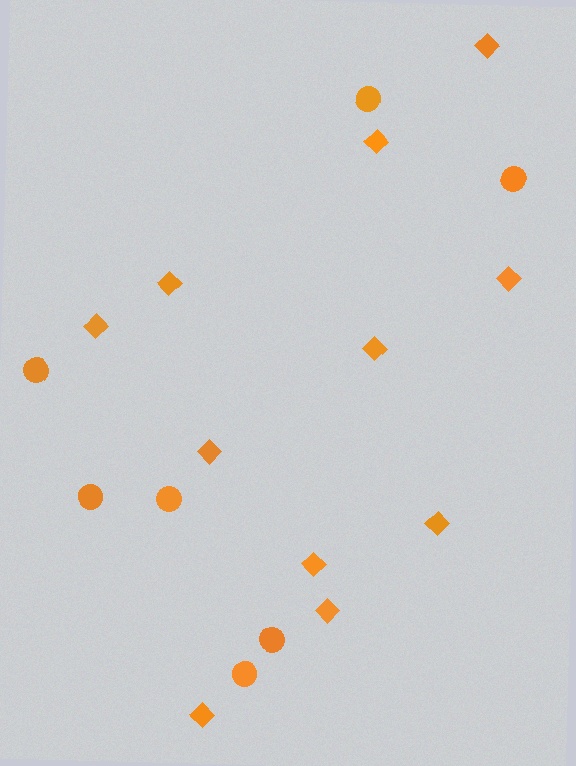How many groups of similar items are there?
There are 2 groups: one group of diamonds (11) and one group of circles (7).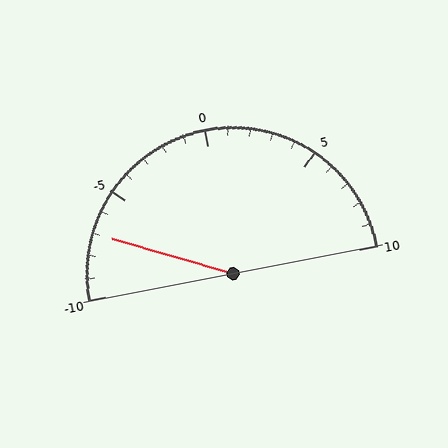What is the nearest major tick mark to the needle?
The nearest major tick mark is -5.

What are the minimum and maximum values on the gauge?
The gauge ranges from -10 to 10.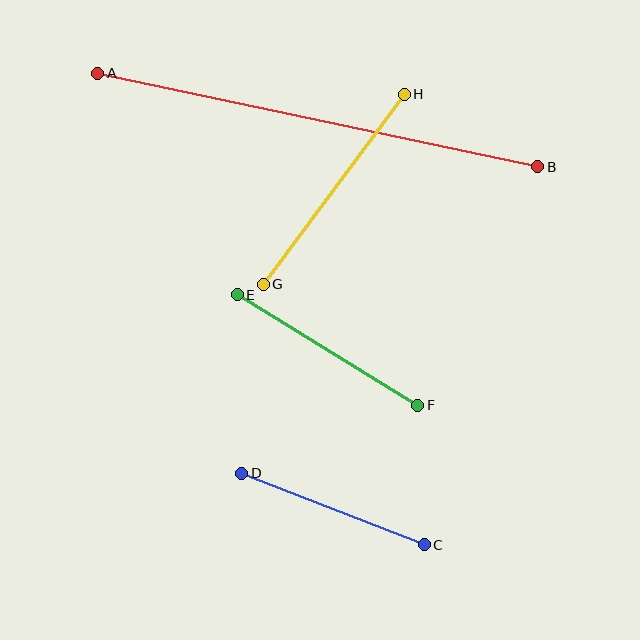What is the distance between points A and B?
The distance is approximately 450 pixels.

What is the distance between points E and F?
The distance is approximately 211 pixels.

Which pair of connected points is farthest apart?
Points A and B are farthest apart.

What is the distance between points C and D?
The distance is approximately 196 pixels.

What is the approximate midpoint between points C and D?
The midpoint is at approximately (333, 509) pixels.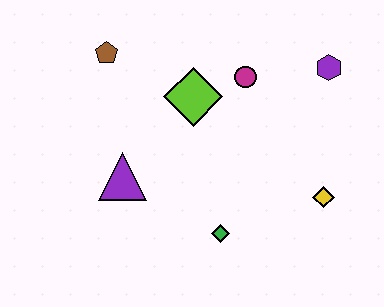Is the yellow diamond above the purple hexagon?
No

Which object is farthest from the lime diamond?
The yellow diamond is farthest from the lime diamond.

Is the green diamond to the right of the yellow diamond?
No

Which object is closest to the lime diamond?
The magenta circle is closest to the lime diamond.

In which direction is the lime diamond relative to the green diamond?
The lime diamond is above the green diamond.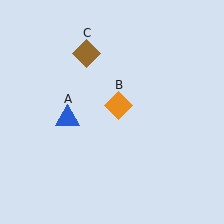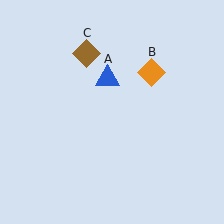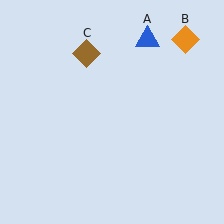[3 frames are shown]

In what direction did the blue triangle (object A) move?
The blue triangle (object A) moved up and to the right.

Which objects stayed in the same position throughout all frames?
Brown diamond (object C) remained stationary.